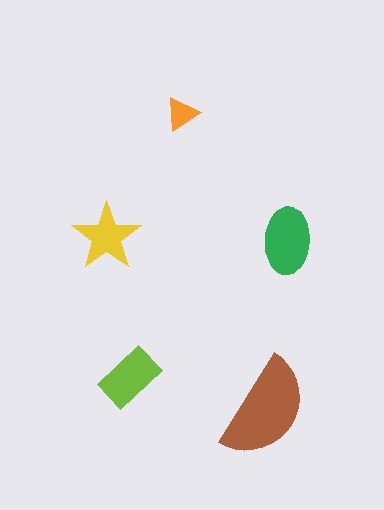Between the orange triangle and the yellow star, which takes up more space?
The yellow star.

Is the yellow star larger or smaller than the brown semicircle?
Smaller.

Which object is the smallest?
The orange triangle.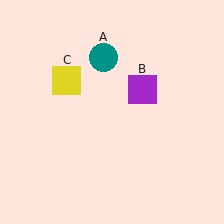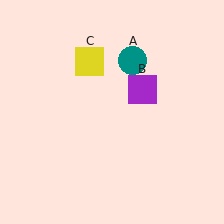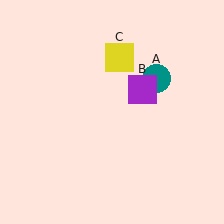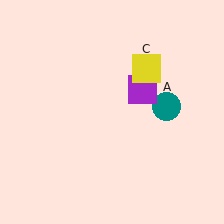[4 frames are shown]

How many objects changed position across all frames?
2 objects changed position: teal circle (object A), yellow square (object C).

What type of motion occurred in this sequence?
The teal circle (object A), yellow square (object C) rotated clockwise around the center of the scene.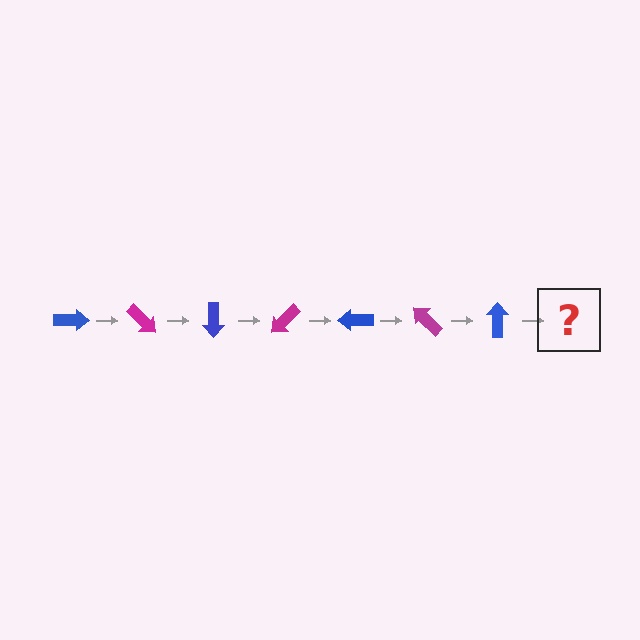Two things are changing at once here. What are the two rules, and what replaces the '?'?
The two rules are that it rotates 45 degrees each step and the color cycles through blue and magenta. The '?' should be a magenta arrow, rotated 315 degrees from the start.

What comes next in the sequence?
The next element should be a magenta arrow, rotated 315 degrees from the start.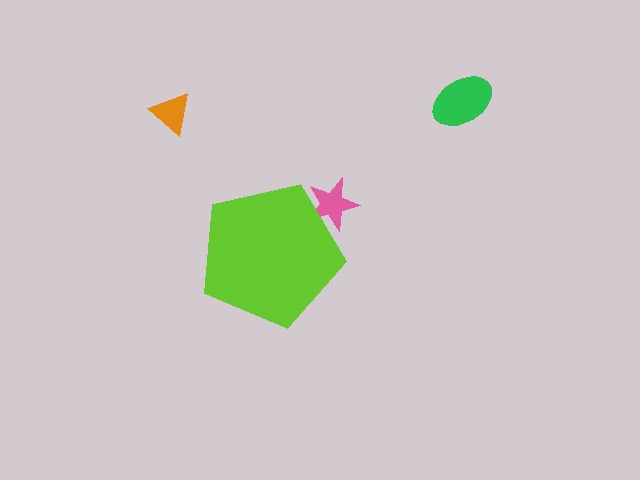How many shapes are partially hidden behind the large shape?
1 shape is partially hidden.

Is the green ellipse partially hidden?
No, the green ellipse is fully visible.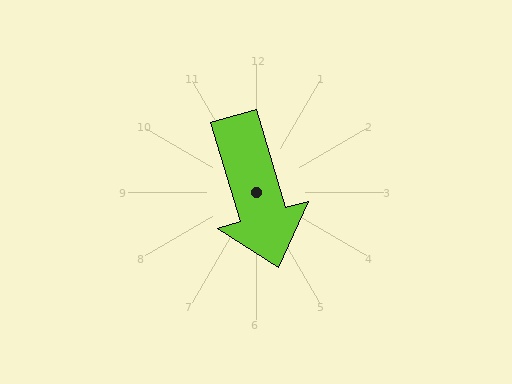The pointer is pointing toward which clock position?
Roughly 5 o'clock.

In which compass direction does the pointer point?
South.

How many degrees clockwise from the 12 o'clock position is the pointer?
Approximately 163 degrees.